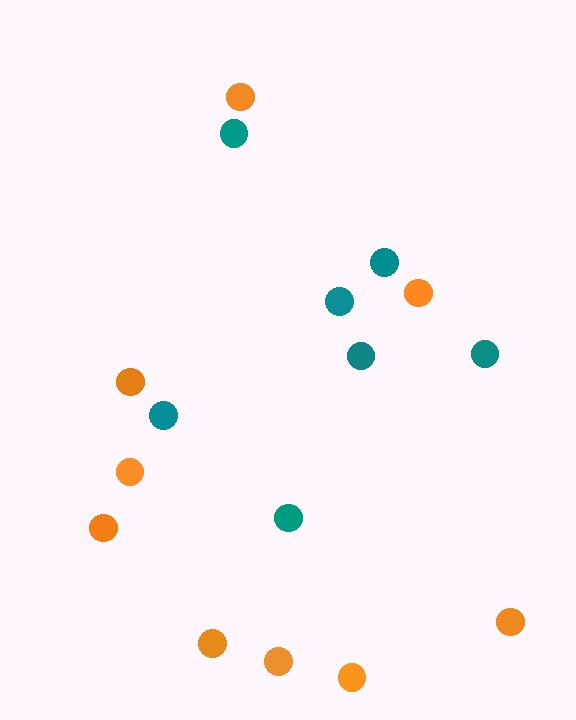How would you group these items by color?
There are 2 groups: one group of teal circles (7) and one group of orange circles (9).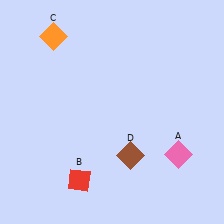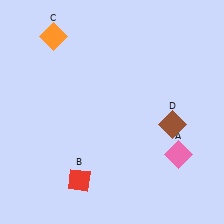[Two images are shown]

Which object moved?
The brown diamond (D) moved right.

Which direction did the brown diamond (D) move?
The brown diamond (D) moved right.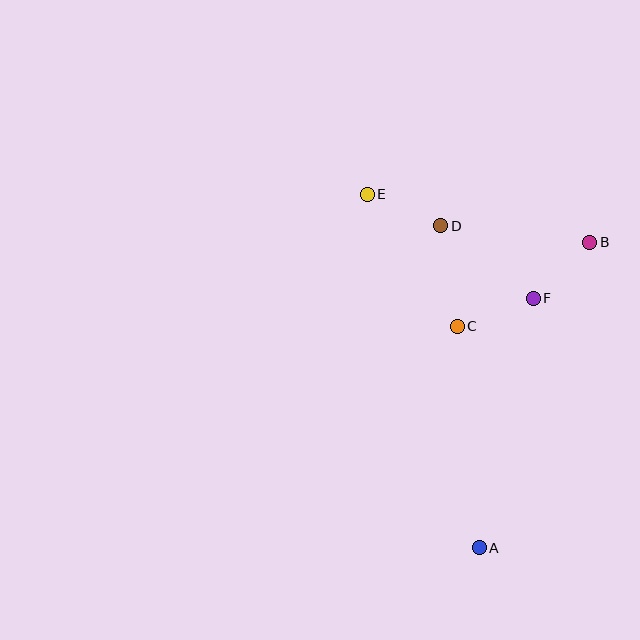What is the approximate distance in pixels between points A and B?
The distance between A and B is approximately 325 pixels.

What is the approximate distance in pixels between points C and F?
The distance between C and F is approximately 81 pixels.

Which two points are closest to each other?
Points B and F are closest to each other.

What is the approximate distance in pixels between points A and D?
The distance between A and D is approximately 324 pixels.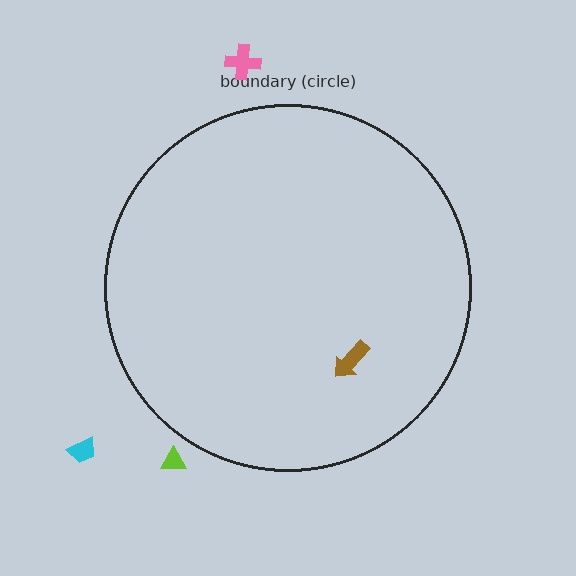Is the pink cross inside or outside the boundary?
Outside.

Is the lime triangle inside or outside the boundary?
Outside.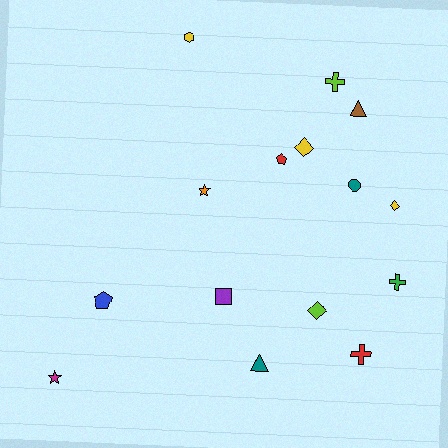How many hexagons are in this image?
There is 1 hexagon.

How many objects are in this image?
There are 15 objects.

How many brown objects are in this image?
There is 1 brown object.